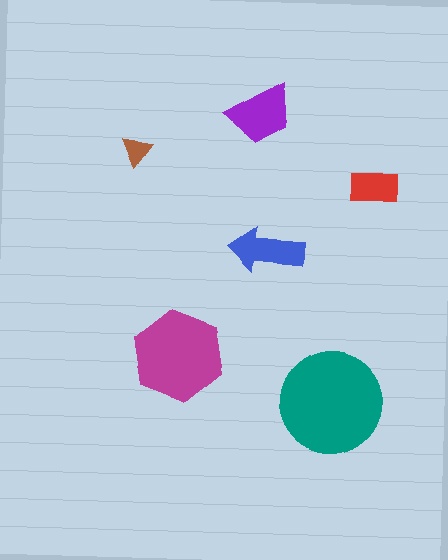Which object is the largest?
The teal circle.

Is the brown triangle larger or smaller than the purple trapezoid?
Smaller.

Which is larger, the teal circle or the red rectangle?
The teal circle.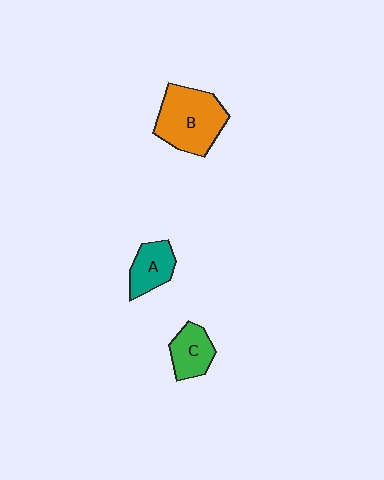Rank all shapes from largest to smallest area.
From largest to smallest: B (orange), C (green), A (teal).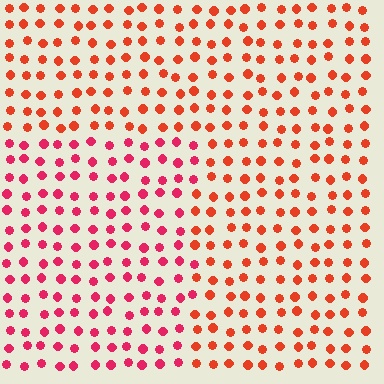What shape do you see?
I see a rectangle.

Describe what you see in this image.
The image is filled with small red elements in a uniform arrangement. A rectangle-shaped region is visible where the elements are tinted to a slightly different hue, forming a subtle color boundary.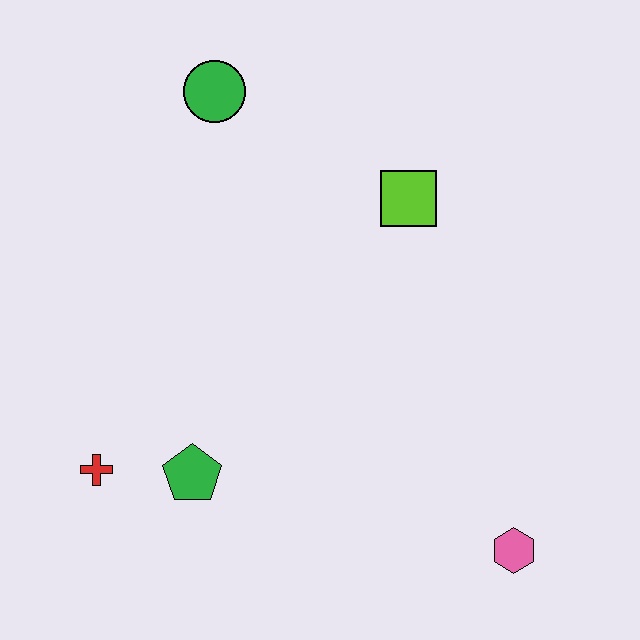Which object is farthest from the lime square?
The red cross is farthest from the lime square.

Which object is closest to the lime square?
The green circle is closest to the lime square.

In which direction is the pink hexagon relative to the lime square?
The pink hexagon is below the lime square.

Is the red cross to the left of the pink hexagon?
Yes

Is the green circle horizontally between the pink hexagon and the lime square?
No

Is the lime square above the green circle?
No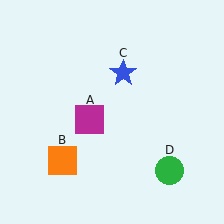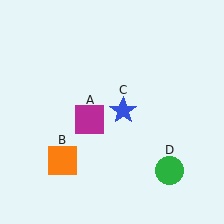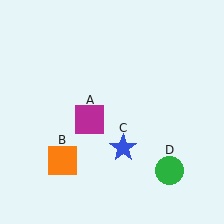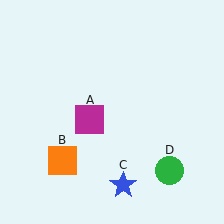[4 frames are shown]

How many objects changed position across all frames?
1 object changed position: blue star (object C).